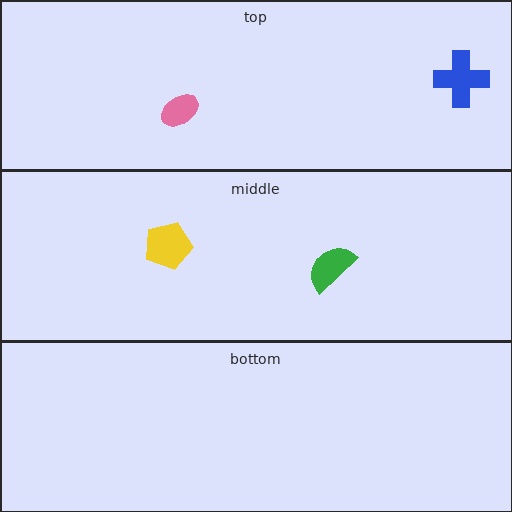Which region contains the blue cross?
The top region.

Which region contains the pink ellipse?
The top region.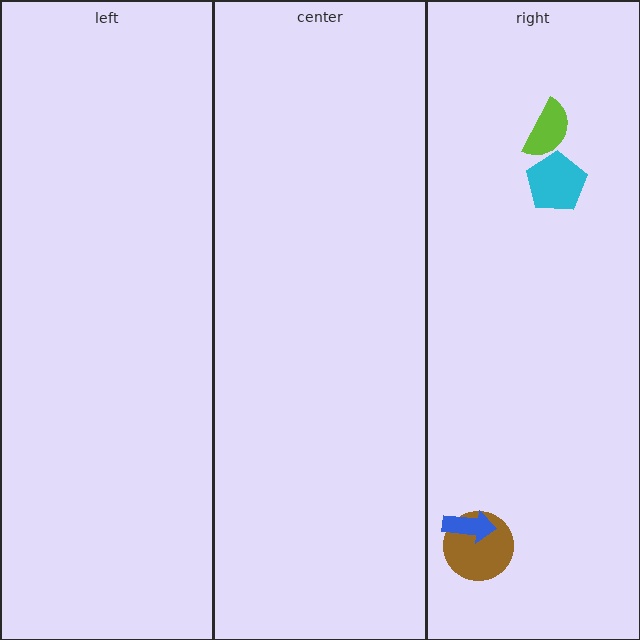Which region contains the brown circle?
The right region.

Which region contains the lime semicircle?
The right region.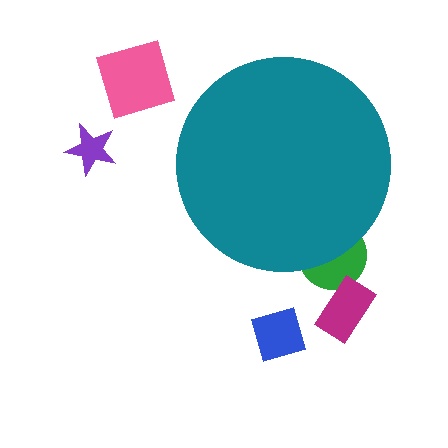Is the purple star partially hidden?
No, the purple star is fully visible.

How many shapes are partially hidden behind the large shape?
1 shape is partially hidden.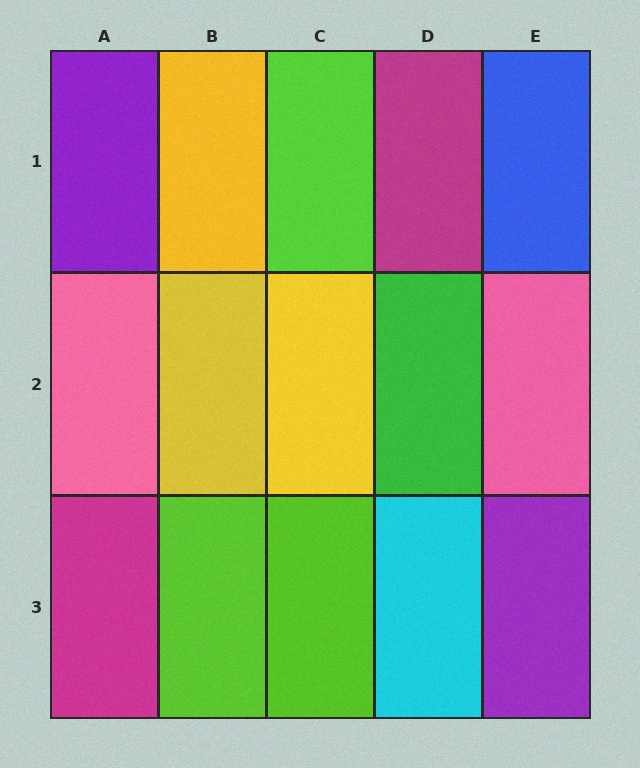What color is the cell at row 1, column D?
Magenta.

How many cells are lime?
3 cells are lime.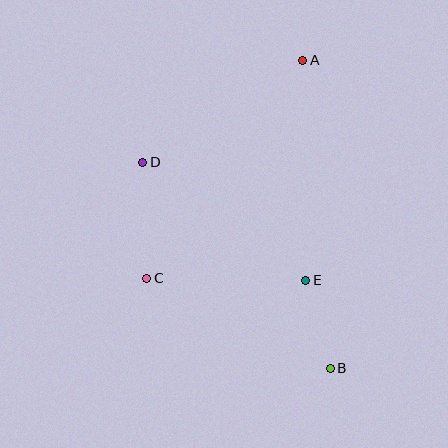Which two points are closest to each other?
Points B and E are closest to each other.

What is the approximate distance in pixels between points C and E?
The distance between C and E is approximately 159 pixels.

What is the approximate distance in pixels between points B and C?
The distance between B and C is approximately 204 pixels.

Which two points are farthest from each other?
Points A and B are farthest from each other.